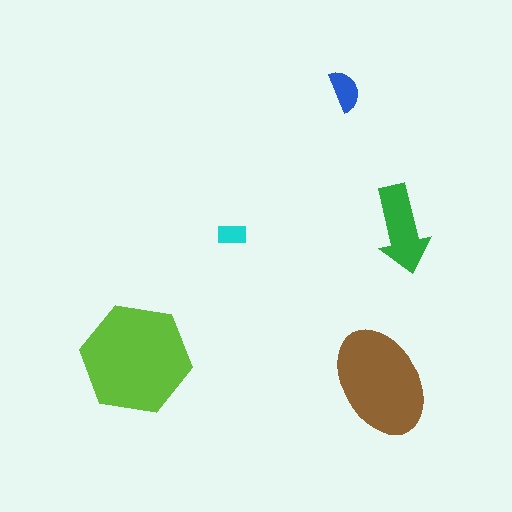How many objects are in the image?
There are 5 objects in the image.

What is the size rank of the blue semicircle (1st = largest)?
4th.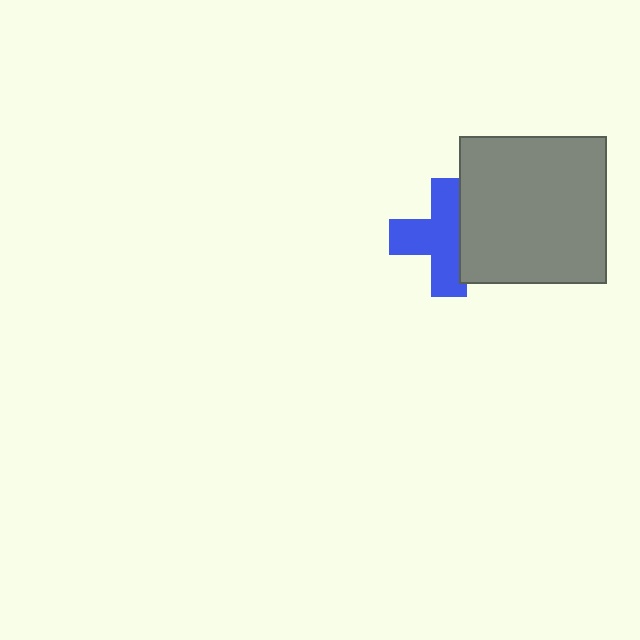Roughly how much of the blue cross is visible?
Most of it is visible (roughly 69%).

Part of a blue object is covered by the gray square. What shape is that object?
It is a cross.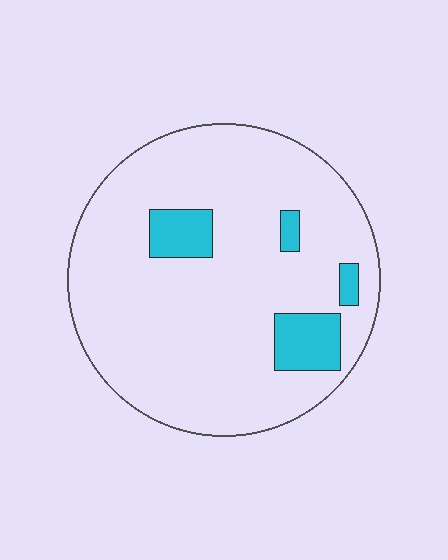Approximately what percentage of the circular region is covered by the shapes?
Approximately 10%.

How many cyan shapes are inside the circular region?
4.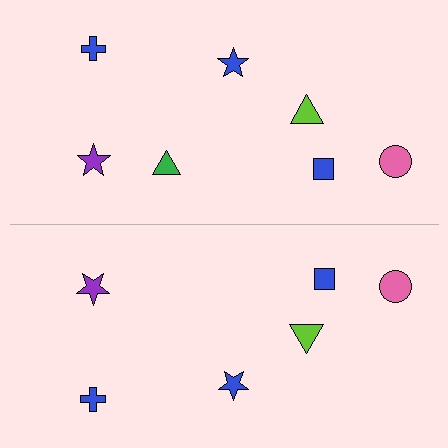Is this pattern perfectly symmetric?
No, the pattern is not perfectly symmetric. A green triangle is missing from the bottom side.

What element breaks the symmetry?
A green triangle is missing from the bottom side.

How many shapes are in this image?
There are 13 shapes in this image.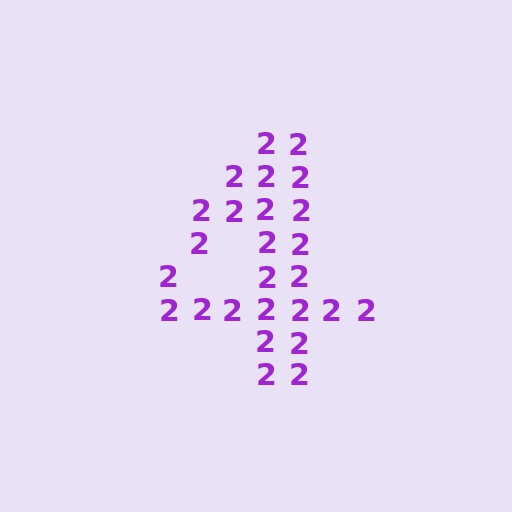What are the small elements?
The small elements are digit 2's.